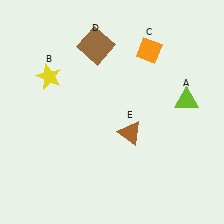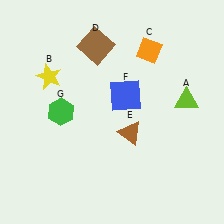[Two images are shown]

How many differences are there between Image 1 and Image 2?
There are 2 differences between the two images.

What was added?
A blue square (F), a green hexagon (G) were added in Image 2.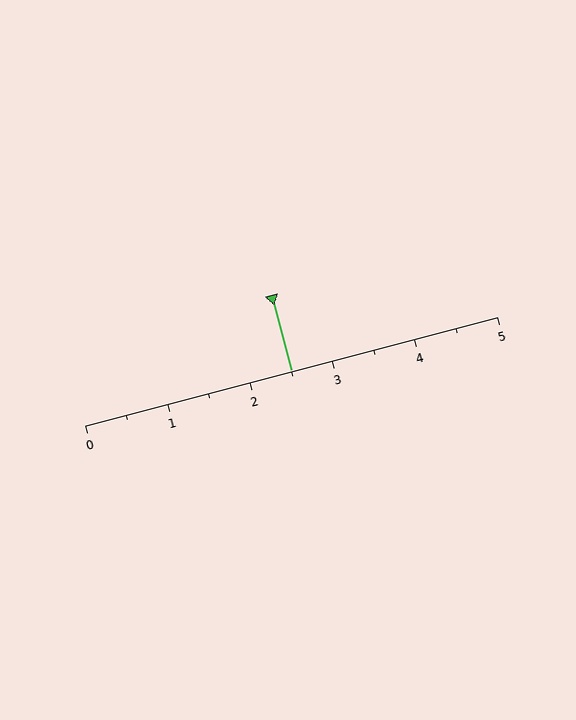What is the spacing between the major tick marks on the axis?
The major ticks are spaced 1 apart.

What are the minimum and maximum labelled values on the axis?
The axis runs from 0 to 5.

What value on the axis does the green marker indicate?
The marker indicates approximately 2.5.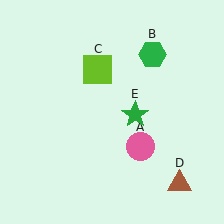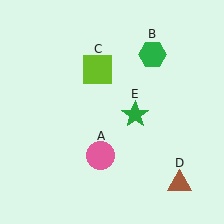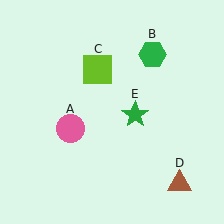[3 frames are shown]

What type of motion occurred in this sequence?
The pink circle (object A) rotated clockwise around the center of the scene.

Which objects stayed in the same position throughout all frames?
Green hexagon (object B) and lime square (object C) and brown triangle (object D) and green star (object E) remained stationary.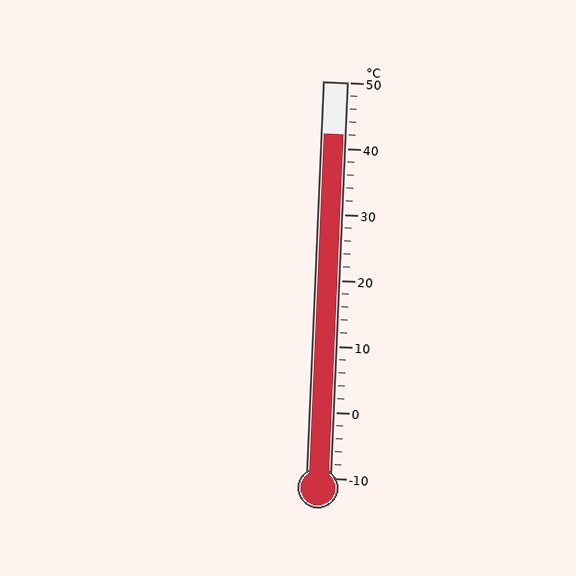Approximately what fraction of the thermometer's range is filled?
The thermometer is filled to approximately 85% of its range.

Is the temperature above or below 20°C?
The temperature is above 20°C.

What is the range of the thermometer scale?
The thermometer scale ranges from -10°C to 50°C.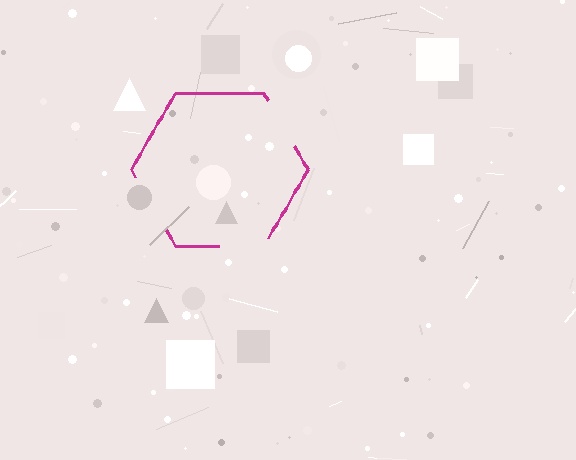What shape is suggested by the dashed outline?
The dashed outline suggests a hexagon.